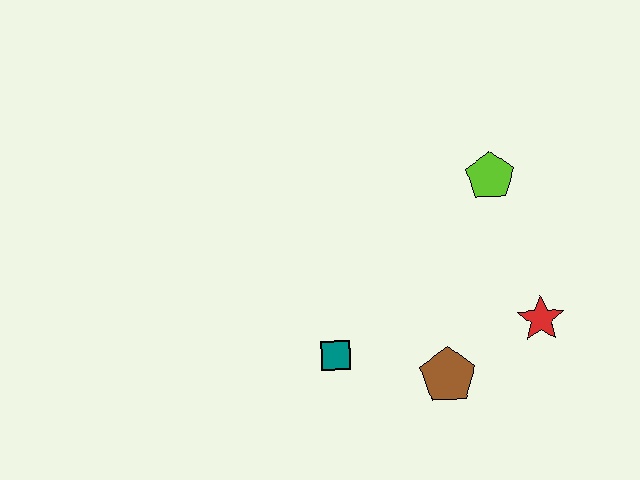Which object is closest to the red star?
The brown pentagon is closest to the red star.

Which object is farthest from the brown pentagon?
The lime pentagon is farthest from the brown pentagon.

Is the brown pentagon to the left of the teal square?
No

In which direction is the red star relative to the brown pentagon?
The red star is to the right of the brown pentagon.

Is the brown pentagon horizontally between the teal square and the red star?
Yes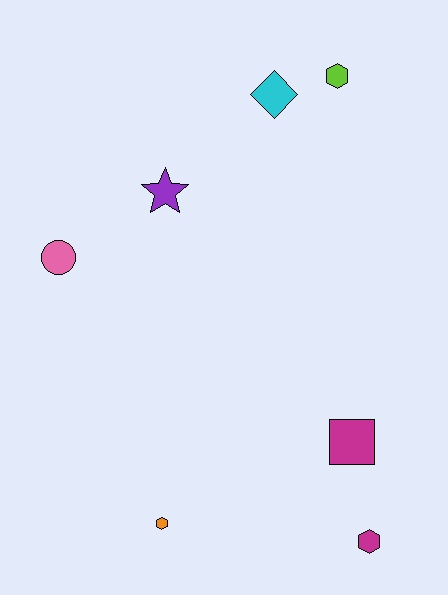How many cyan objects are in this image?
There is 1 cyan object.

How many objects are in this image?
There are 7 objects.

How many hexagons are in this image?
There are 3 hexagons.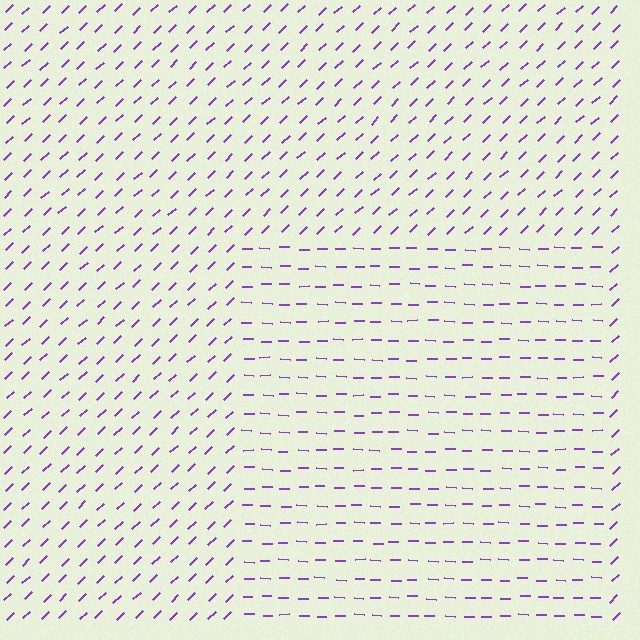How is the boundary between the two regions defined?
The boundary is defined purely by a change in line orientation (approximately 45 degrees difference). All lines are the same color and thickness.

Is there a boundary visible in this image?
Yes, there is a texture boundary formed by a change in line orientation.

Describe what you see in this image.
The image is filled with small purple line segments. A rectangle region in the image has lines oriented differently from the surrounding lines, creating a visible texture boundary.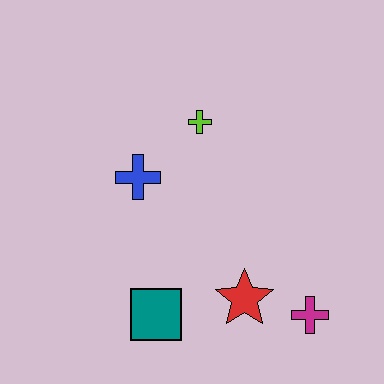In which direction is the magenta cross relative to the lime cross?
The magenta cross is below the lime cross.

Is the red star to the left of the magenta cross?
Yes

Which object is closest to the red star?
The magenta cross is closest to the red star.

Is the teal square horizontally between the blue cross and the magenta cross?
Yes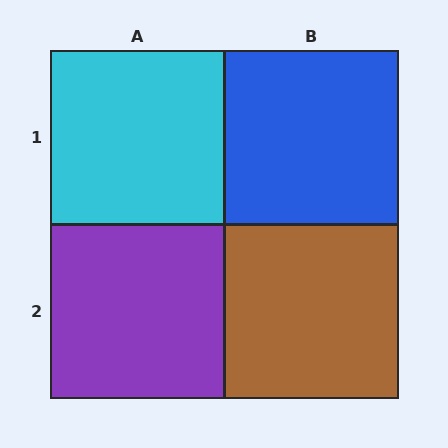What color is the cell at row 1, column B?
Blue.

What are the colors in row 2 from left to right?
Purple, brown.